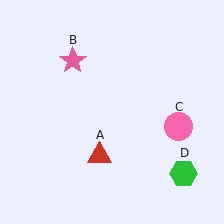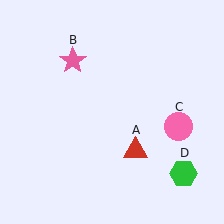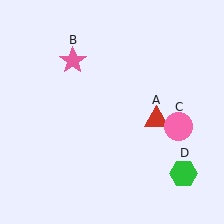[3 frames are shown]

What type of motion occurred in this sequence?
The red triangle (object A) rotated counterclockwise around the center of the scene.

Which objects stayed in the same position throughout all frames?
Pink star (object B) and pink circle (object C) and green hexagon (object D) remained stationary.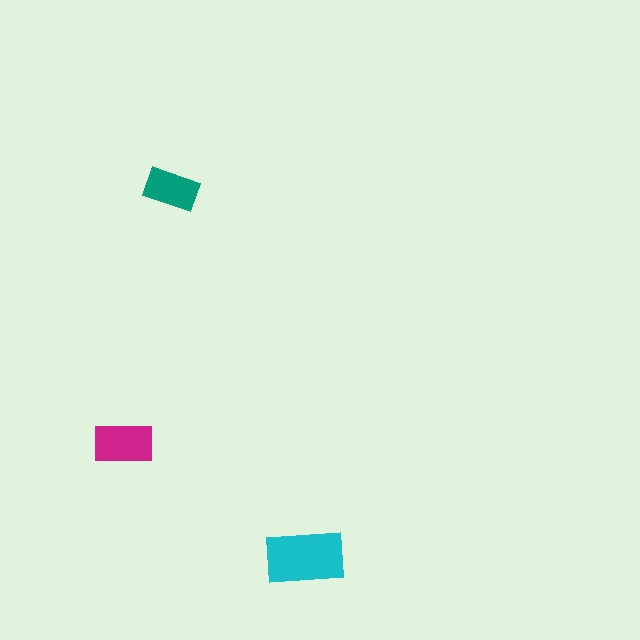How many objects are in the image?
There are 3 objects in the image.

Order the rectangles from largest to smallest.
the cyan one, the magenta one, the teal one.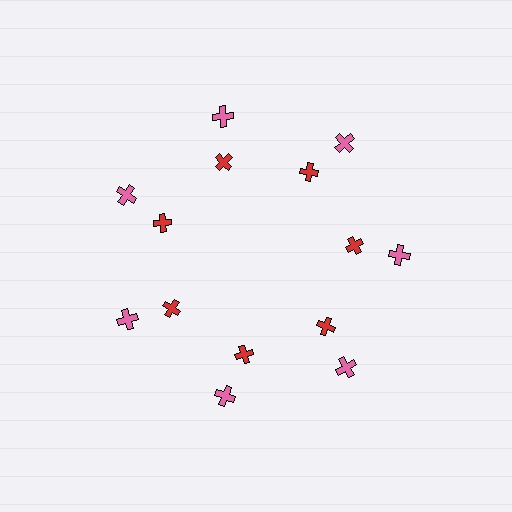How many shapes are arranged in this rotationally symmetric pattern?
There are 14 shapes, arranged in 7 groups of 2.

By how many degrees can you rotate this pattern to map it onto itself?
The pattern maps onto itself every 51 degrees of rotation.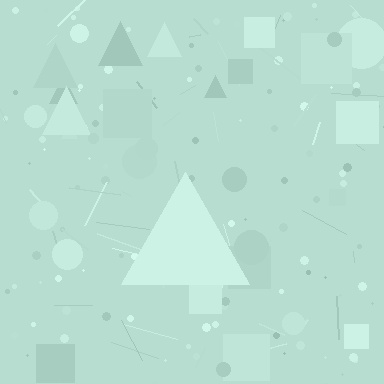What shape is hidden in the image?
A triangle is hidden in the image.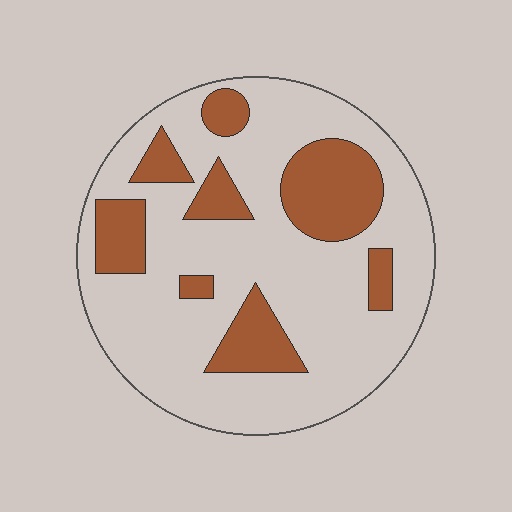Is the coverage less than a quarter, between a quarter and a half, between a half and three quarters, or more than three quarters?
Between a quarter and a half.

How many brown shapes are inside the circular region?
8.